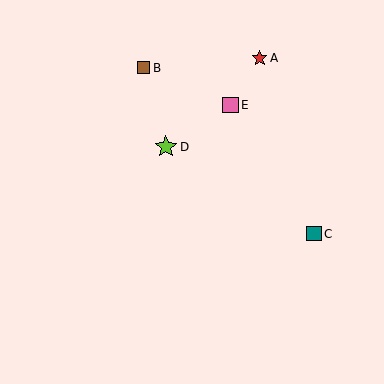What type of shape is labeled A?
Shape A is a red star.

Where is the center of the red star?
The center of the red star is at (260, 58).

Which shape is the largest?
The lime star (labeled D) is the largest.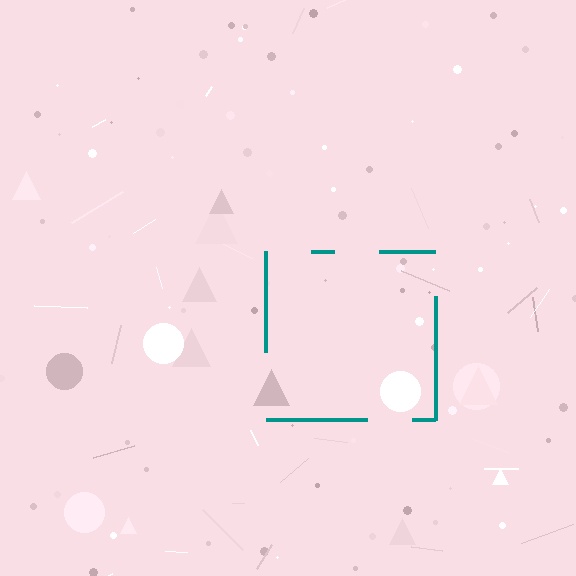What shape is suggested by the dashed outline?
The dashed outline suggests a square.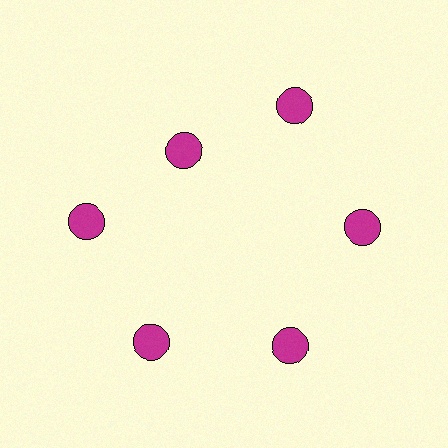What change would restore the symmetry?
The symmetry would be restored by moving it outward, back onto the ring so that all 6 circles sit at equal angles and equal distance from the center.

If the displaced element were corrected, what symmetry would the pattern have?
It would have 6-fold rotational symmetry — the pattern would map onto itself every 60 degrees.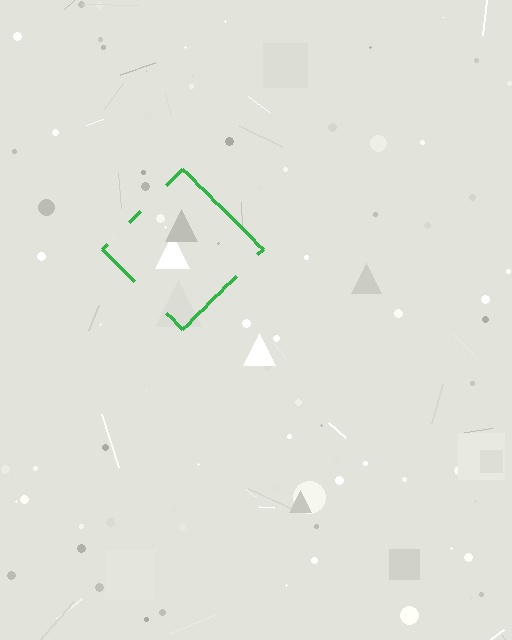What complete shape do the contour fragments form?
The contour fragments form a diamond.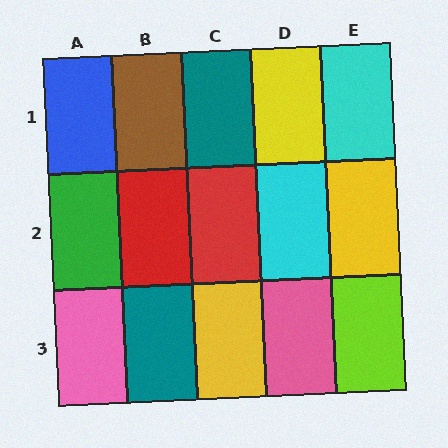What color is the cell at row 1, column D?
Yellow.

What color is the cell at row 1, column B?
Brown.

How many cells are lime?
1 cell is lime.